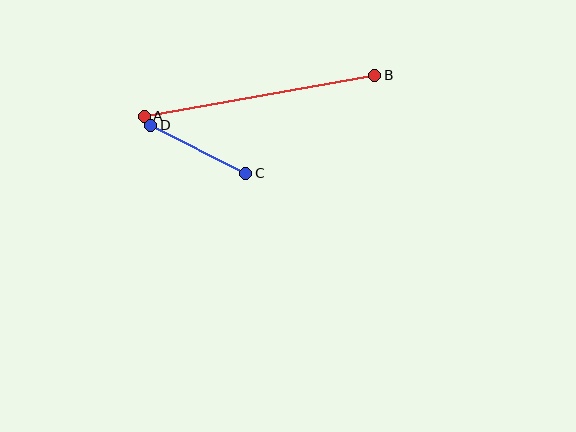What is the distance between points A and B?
The distance is approximately 234 pixels.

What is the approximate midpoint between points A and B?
The midpoint is at approximately (260, 96) pixels.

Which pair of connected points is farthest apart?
Points A and B are farthest apart.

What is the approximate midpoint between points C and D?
The midpoint is at approximately (198, 149) pixels.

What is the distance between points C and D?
The distance is approximately 106 pixels.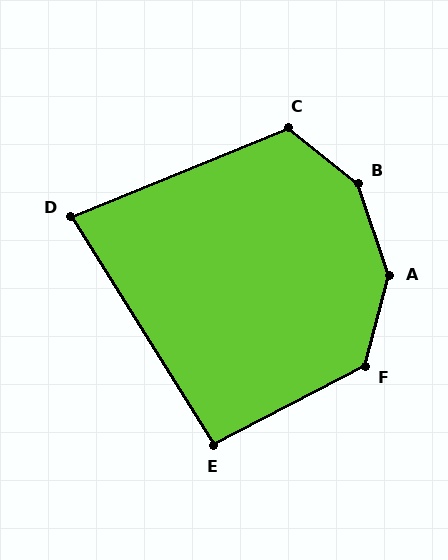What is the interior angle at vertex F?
Approximately 133 degrees (obtuse).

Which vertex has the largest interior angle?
B, at approximately 147 degrees.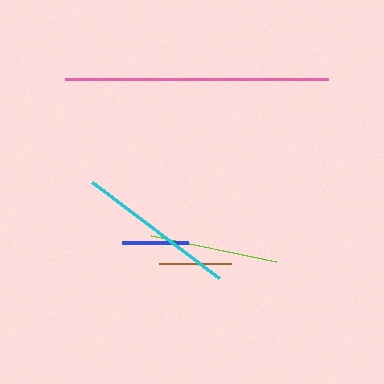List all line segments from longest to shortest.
From longest to shortest: pink, cyan, lime, brown, blue.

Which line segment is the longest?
The pink line is the longest at approximately 263 pixels.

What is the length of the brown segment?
The brown segment is approximately 72 pixels long.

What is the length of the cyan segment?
The cyan segment is approximately 159 pixels long.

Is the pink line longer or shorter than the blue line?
The pink line is longer than the blue line.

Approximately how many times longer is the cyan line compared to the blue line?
The cyan line is approximately 2.4 times the length of the blue line.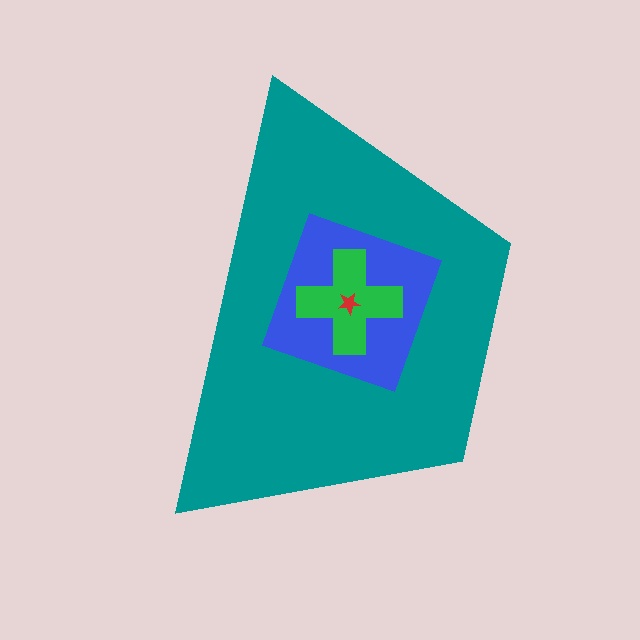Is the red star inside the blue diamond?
Yes.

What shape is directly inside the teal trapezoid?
The blue diamond.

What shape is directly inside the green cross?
The red star.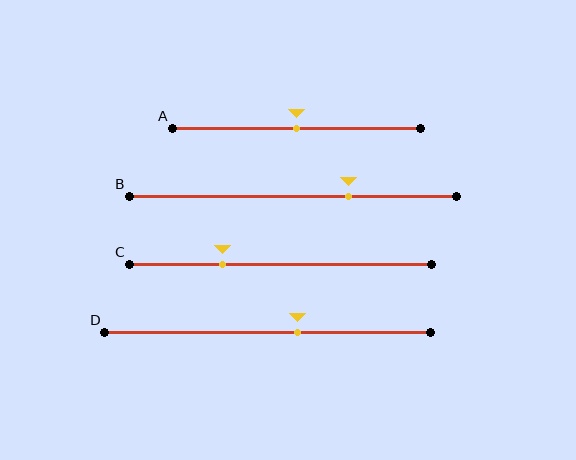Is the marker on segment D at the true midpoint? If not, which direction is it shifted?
No, the marker on segment D is shifted to the right by about 9% of the segment length.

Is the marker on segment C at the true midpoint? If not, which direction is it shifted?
No, the marker on segment C is shifted to the left by about 19% of the segment length.